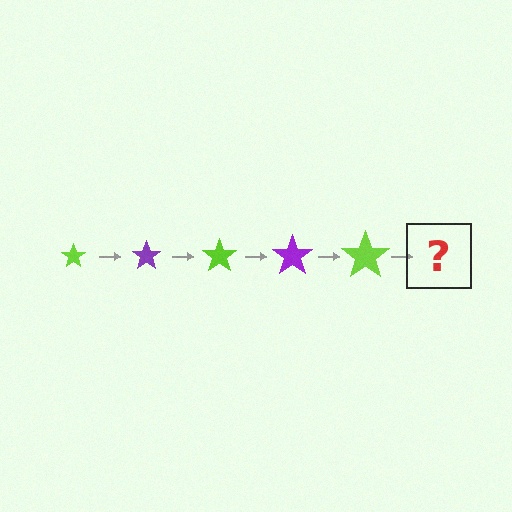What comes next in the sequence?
The next element should be a purple star, larger than the previous one.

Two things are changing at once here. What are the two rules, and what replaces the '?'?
The two rules are that the star grows larger each step and the color cycles through lime and purple. The '?' should be a purple star, larger than the previous one.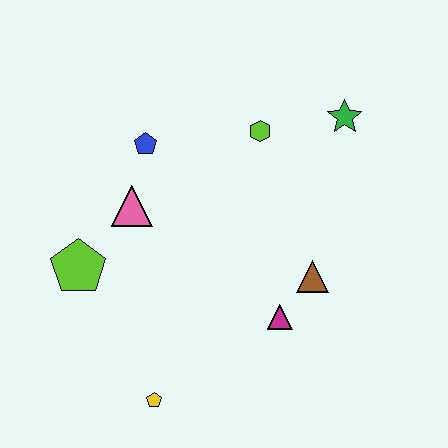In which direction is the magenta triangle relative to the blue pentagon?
The magenta triangle is below the blue pentagon.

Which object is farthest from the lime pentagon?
The green star is farthest from the lime pentagon.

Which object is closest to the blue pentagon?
The pink triangle is closest to the blue pentagon.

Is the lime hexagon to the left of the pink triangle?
No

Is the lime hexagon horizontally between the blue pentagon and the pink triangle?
No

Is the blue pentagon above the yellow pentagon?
Yes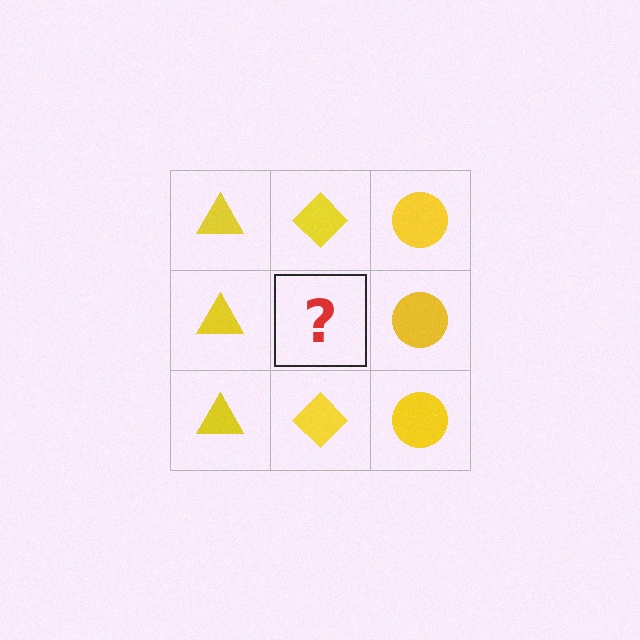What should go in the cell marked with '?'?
The missing cell should contain a yellow diamond.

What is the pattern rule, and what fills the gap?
The rule is that each column has a consistent shape. The gap should be filled with a yellow diamond.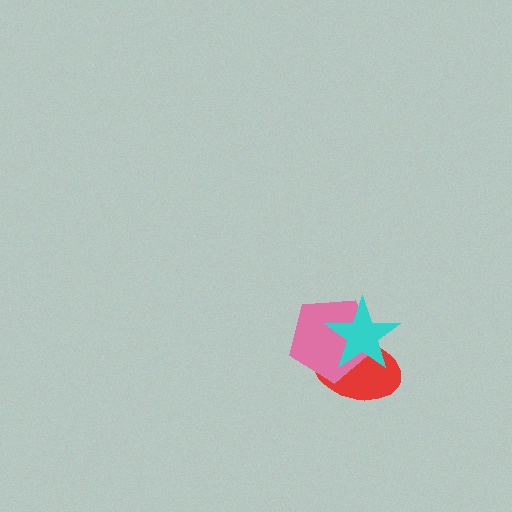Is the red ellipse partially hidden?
Yes, it is partially covered by another shape.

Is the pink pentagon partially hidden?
Yes, it is partially covered by another shape.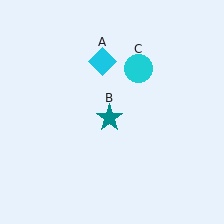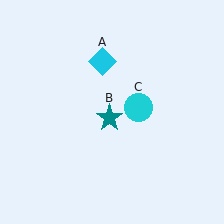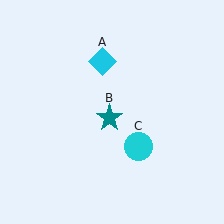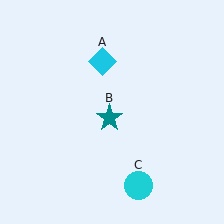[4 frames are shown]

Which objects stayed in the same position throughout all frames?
Cyan diamond (object A) and teal star (object B) remained stationary.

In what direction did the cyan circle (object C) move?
The cyan circle (object C) moved down.